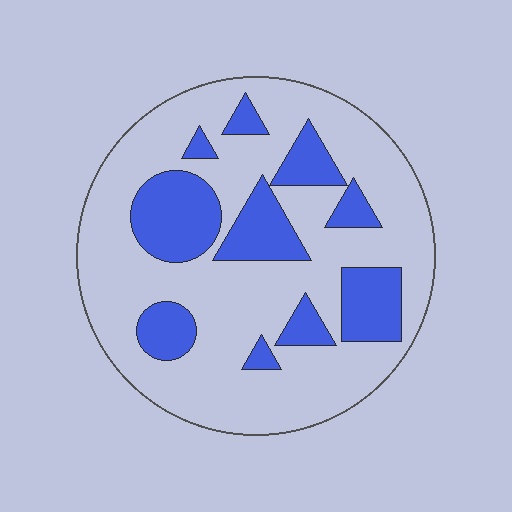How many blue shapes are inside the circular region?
10.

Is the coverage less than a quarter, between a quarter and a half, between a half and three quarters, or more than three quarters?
Between a quarter and a half.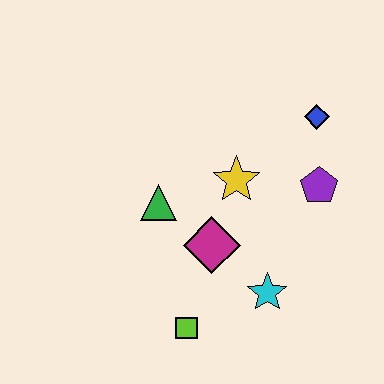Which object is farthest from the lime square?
The blue diamond is farthest from the lime square.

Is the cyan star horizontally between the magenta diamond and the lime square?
No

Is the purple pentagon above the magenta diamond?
Yes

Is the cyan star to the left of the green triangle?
No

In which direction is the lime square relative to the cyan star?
The lime square is to the left of the cyan star.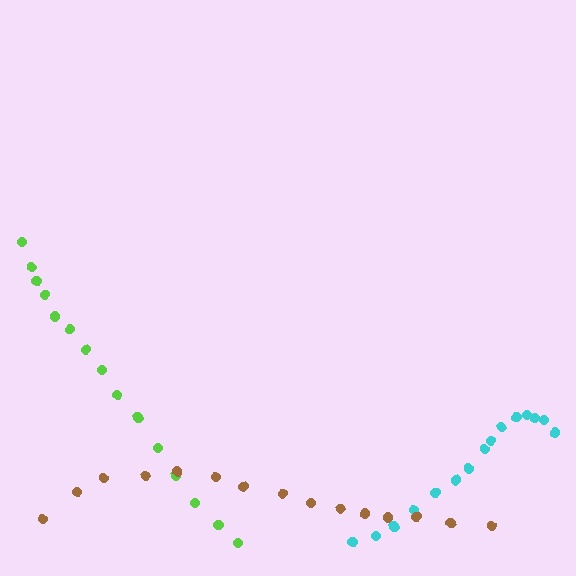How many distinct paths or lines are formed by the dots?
There are 3 distinct paths.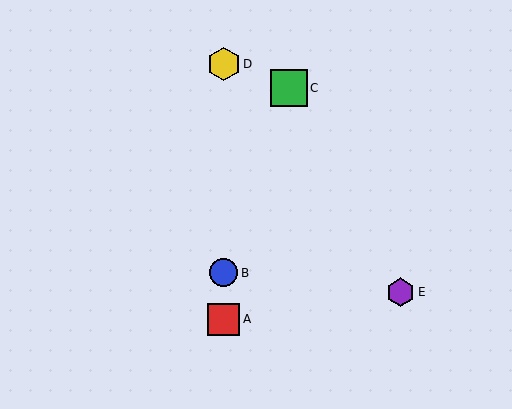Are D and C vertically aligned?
No, D is at x≈224 and C is at x≈289.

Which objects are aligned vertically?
Objects A, B, D are aligned vertically.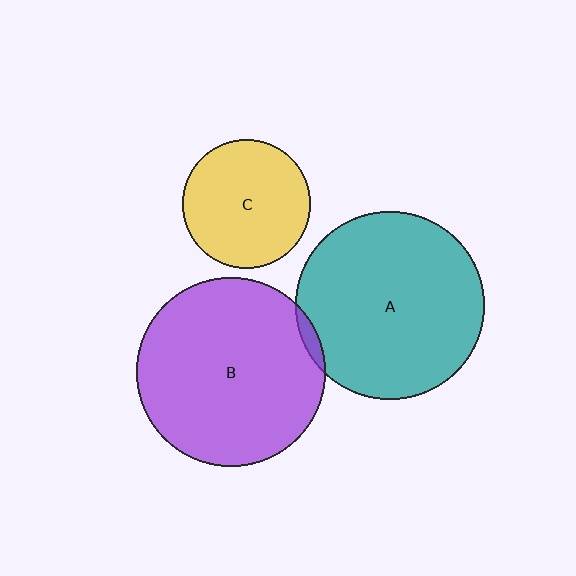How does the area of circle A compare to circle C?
Approximately 2.1 times.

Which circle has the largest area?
Circle B (purple).